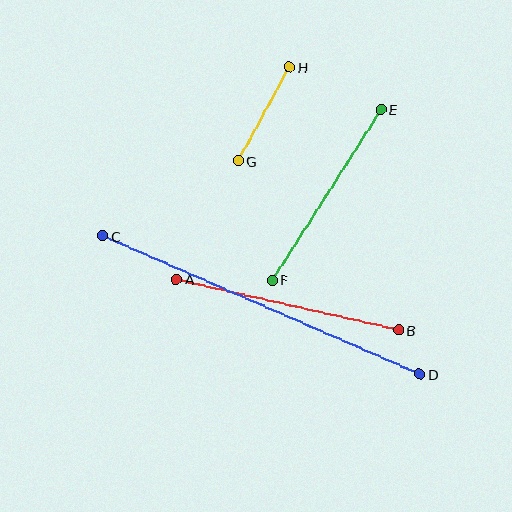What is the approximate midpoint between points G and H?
The midpoint is at approximately (264, 114) pixels.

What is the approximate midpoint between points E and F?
The midpoint is at approximately (327, 195) pixels.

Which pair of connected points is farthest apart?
Points C and D are farthest apart.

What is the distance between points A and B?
The distance is approximately 228 pixels.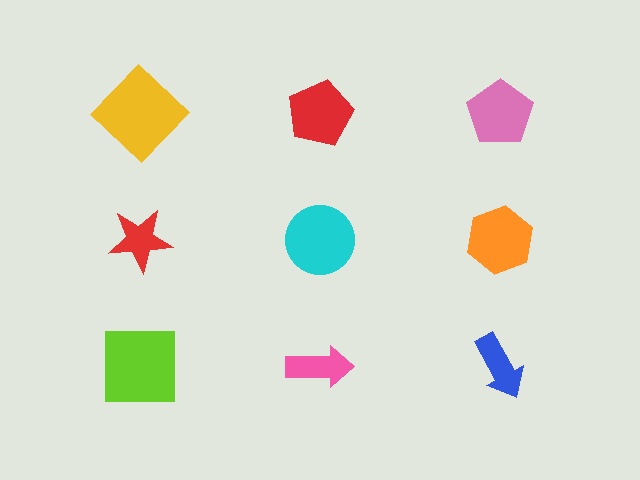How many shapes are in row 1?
3 shapes.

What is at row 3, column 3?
A blue arrow.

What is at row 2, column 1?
A red star.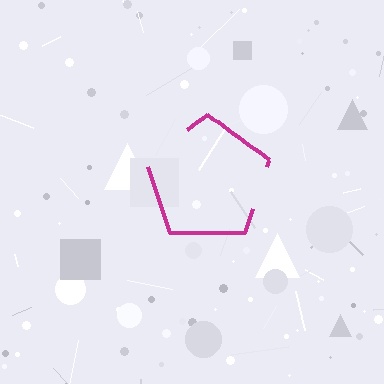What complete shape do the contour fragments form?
The contour fragments form a pentagon.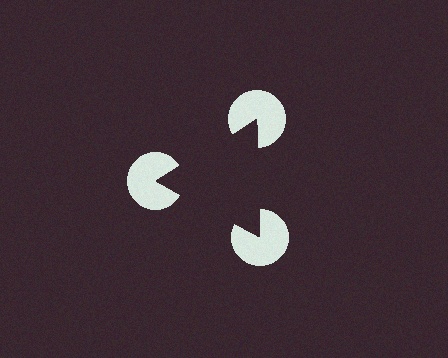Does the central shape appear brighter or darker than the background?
It typically appears slightly darker than the background, even though no actual brightness change is drawn.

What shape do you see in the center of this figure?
An illusory triangle — its edges are inferred from the aligned wedge cuts in the pac-man discs, not physically drawn.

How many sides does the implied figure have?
3 sides.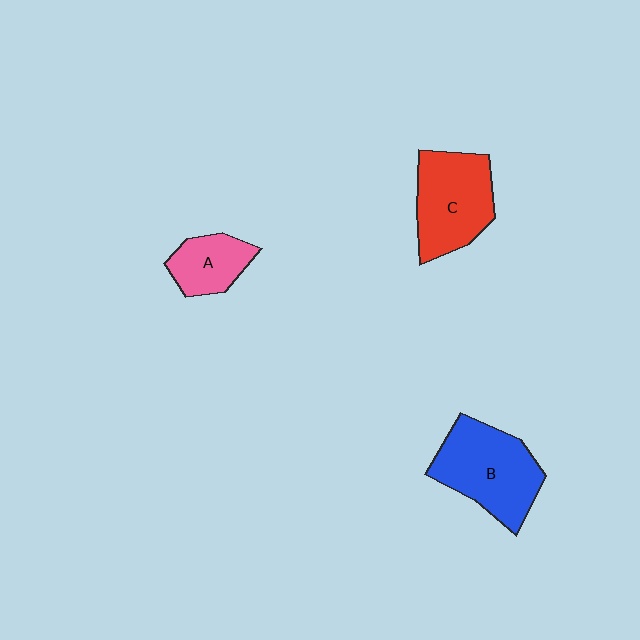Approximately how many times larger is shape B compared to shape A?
Approximately 1.9 times.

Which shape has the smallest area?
Shape A (pink).